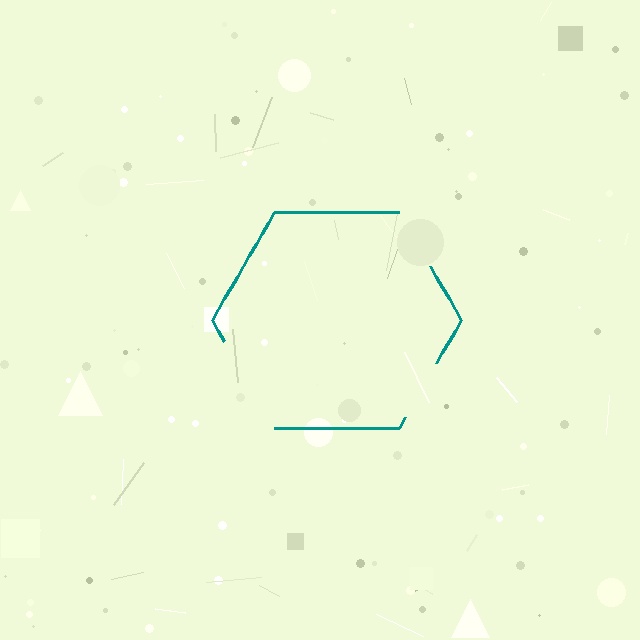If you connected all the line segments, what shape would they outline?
They would outline a hexagon.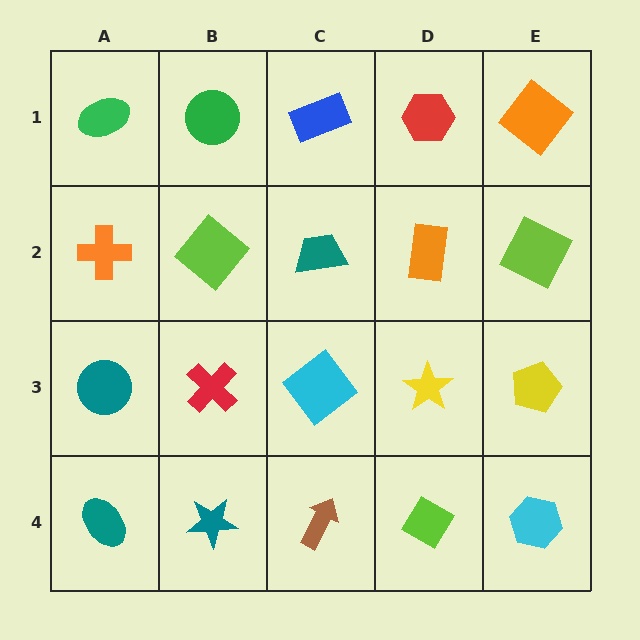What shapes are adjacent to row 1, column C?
A teal trapezoid (row 2, column C), a green circle (row 1, column B), a red hexagon (row 1, column D).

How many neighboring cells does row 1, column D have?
3.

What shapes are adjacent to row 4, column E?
A yellow pentagon (row 3, column E), a lime diamond (row 4, column D).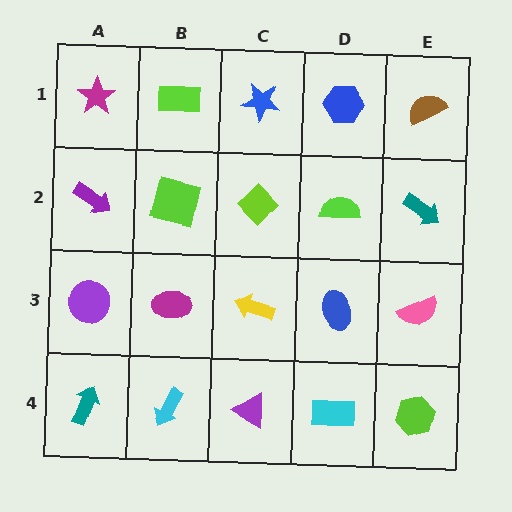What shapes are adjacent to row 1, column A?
A purple arrow (row 2, column A), a lime rectangle (row 1, column B).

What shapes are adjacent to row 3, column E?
A teal arrow (row 2, column E), a lime hexagon (row 4, column E), a blue ellipse (row 3, column D).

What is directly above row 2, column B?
A lime rectangle.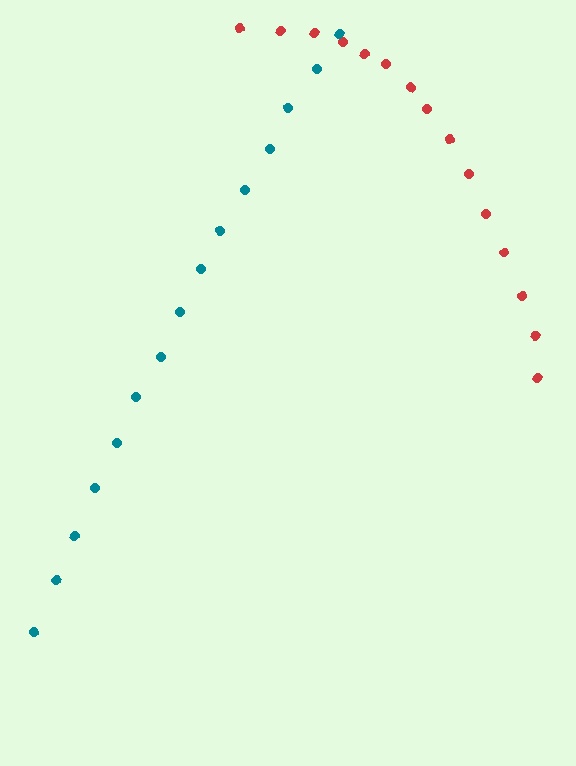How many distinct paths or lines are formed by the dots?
There are 2 distinct paths.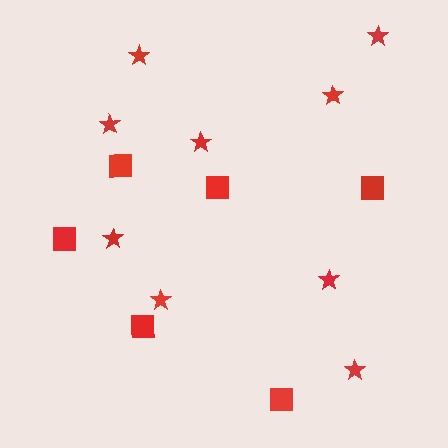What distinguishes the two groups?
There are 2 groups: one group of squares (6) and one group of stars (9).